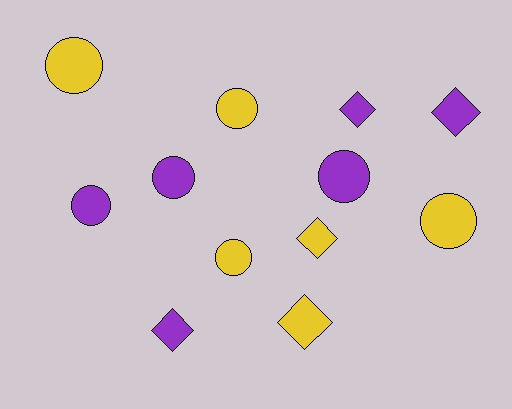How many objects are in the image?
There are 12 objects.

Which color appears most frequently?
Yellow, with 6 objects.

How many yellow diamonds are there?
There are 2 yellow diamonds.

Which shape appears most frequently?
Circle, with 7 objects.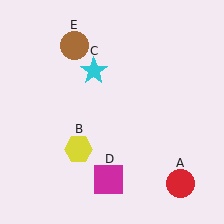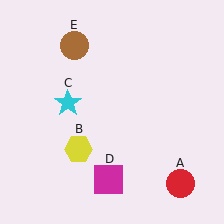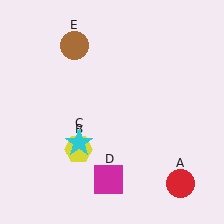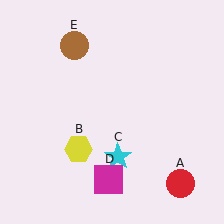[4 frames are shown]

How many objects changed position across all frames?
1 object changed position: cyan star (object C).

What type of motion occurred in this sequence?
The cyan star (object C) rotated counterclockwise around the center of the scene.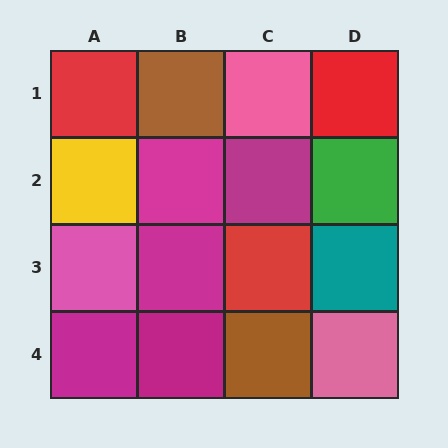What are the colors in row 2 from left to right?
Yellow, magenta, magenta, green.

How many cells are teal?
1 cell is teal.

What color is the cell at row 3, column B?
Magenta.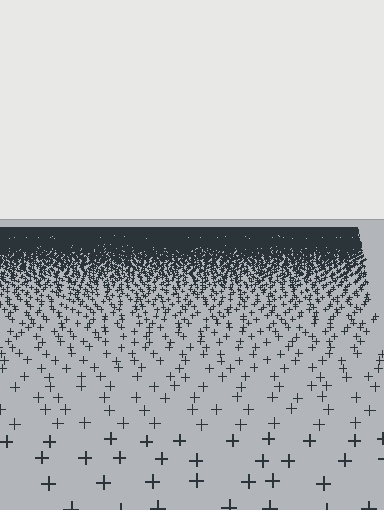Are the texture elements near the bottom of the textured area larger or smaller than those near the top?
Larger. Near the bottom, elements are closer to the viewer and appear at a bigger on-screen size.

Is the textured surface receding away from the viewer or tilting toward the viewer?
The surface is receding away from the viewer. Texture elements get smaller and denser toward the top.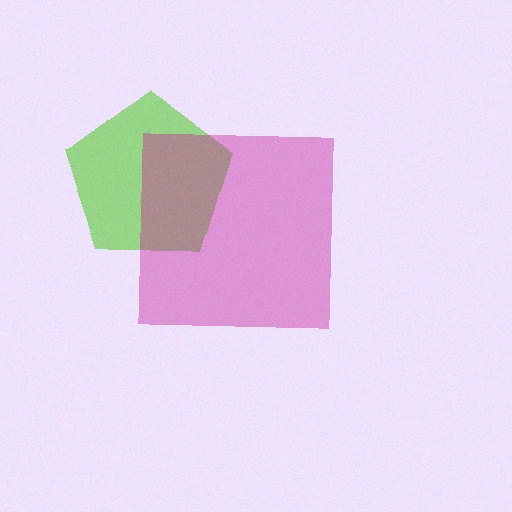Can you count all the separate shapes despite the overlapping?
Yes, there are 2 separate shapes.